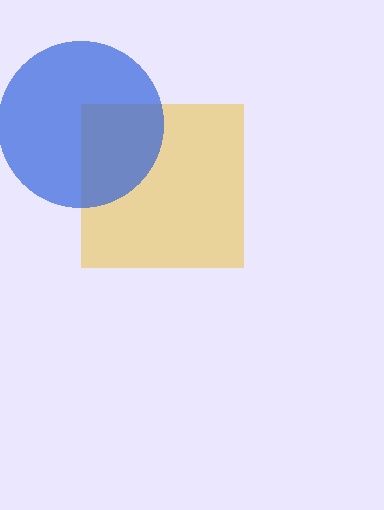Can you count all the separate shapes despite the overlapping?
Yes, there are 2 separate shapes.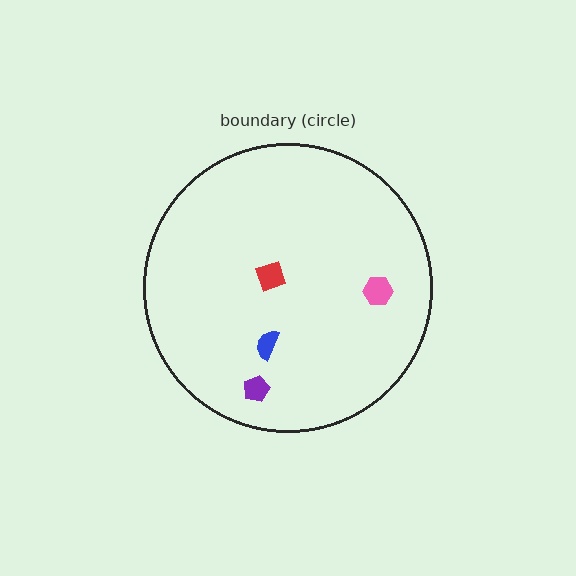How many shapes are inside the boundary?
4 inside, 0 outside.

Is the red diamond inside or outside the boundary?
Inside.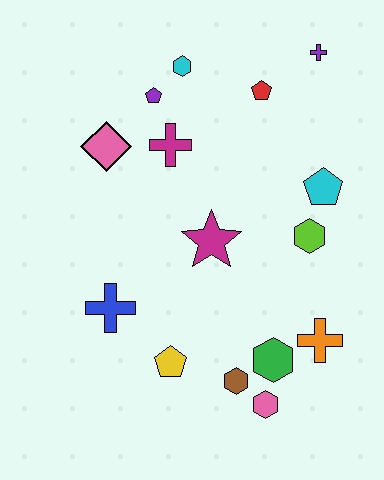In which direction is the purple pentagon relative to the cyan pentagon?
The purple pentagon is to the left of the cyan pentagon.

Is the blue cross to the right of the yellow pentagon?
No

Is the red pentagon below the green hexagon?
No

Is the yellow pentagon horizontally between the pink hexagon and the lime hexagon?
No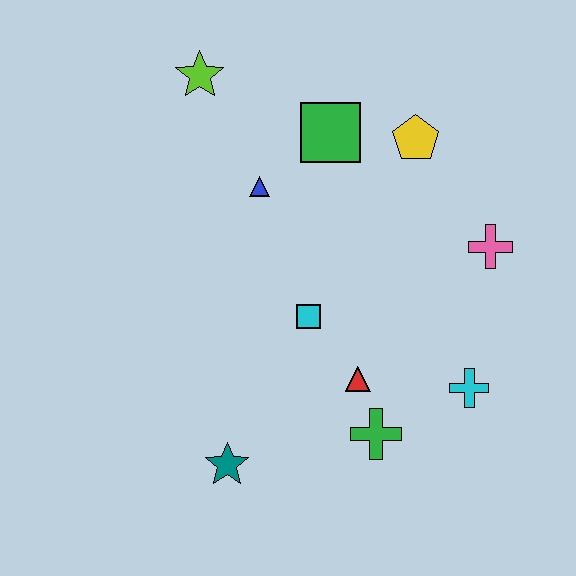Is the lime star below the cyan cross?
No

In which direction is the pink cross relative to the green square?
The pink cross is to the right of the green square.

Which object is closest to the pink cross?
The yellow pentagon is closest to the pink cross.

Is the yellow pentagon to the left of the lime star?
No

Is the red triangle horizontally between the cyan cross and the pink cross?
No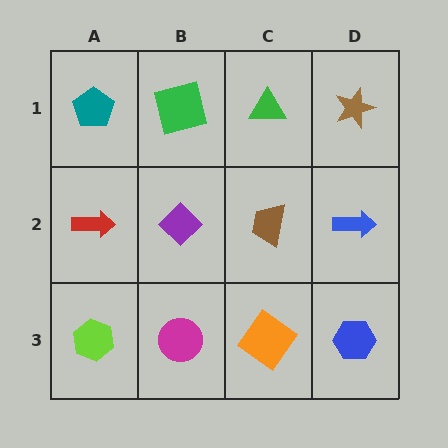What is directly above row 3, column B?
A purple diamond.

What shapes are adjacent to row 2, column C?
A green triangle (row 1, column C), an orange diamond (row 3, column C), a purple diamond (row 2, column B), a blue arrow (row 2, column D).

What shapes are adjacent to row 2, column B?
A green square (row 1, column B), a magenta circle (row 3, column B), a red arrow (row 2, column A), a brown trapezoid (row 2, column C).